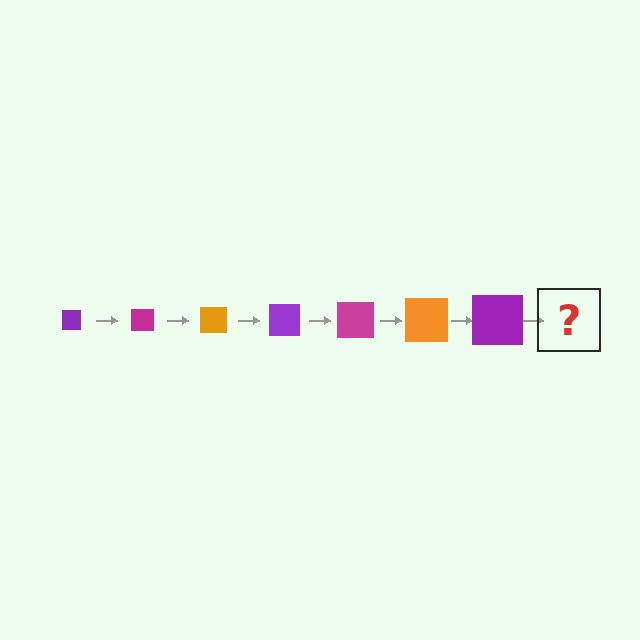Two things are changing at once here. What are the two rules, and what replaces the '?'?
The two rules are that the square grows larger each step and the color cycles through purple, magenta, and orange. The '?' should be a magenta square, larger than the previous one.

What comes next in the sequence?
The next element should be a magenta square, larger than the previous one.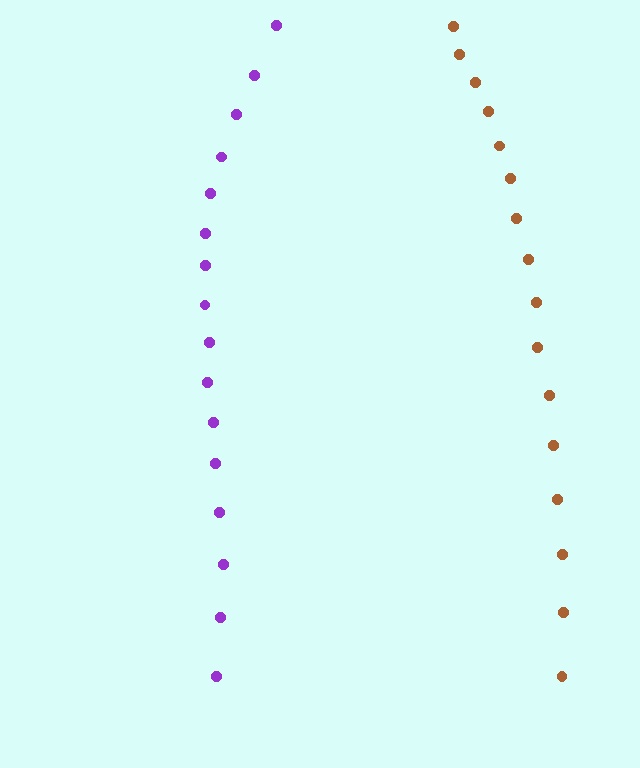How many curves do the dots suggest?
There are 2 distinct paths.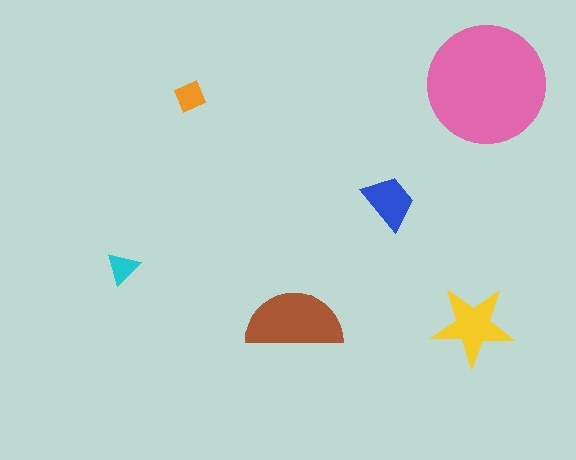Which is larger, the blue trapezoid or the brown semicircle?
The brown semicircle.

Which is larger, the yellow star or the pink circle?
The pink circle.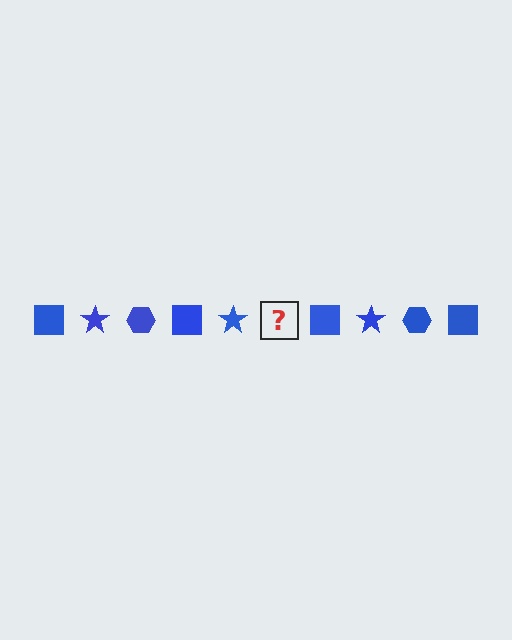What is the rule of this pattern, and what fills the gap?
The rule is that the pattern cycles through square, star, hexagon shapes in blue. The gap should be filled with a blue hexagon.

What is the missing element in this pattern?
The missing element is a blue hexagon.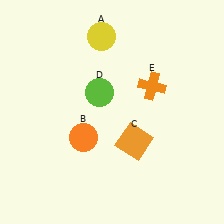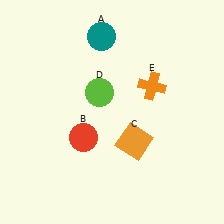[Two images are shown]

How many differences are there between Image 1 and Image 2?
There are 2 differences between the two images.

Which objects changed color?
A changed from yellow to teal. B changed from orange to red.